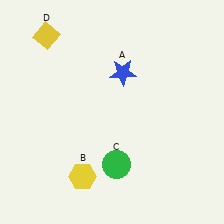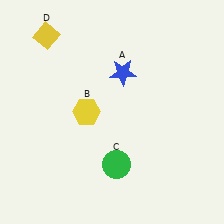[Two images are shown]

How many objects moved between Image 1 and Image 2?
1 object moved between the two images.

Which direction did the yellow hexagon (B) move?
The yellow hexagon (B) moved up.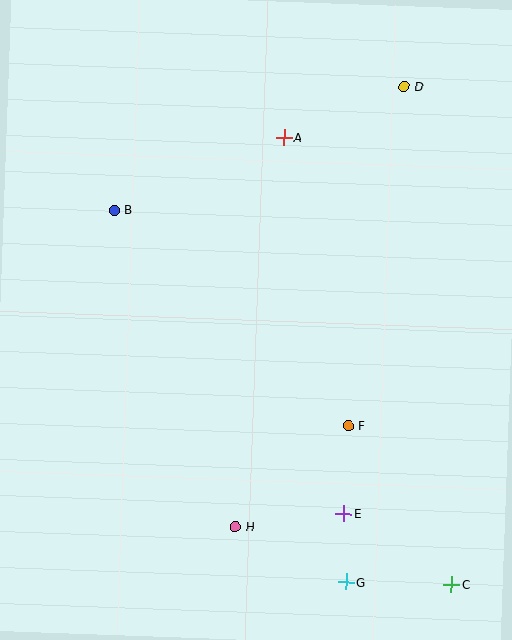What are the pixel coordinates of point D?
Point D is at (404, 86).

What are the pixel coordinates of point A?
Point A is at (284, 138).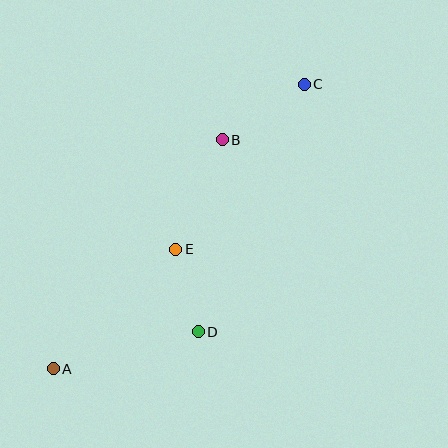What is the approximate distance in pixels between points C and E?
The distance between C and E is approximately 209 pixels.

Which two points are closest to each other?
Points D and E are closest to each other.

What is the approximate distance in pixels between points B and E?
The distance between B and E is approximately 119 pixels.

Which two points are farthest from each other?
Points A and C are farthest from each other.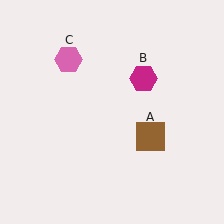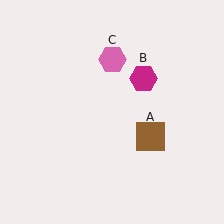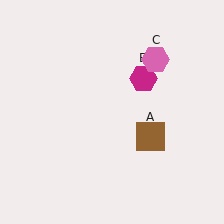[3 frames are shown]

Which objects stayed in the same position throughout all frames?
Brown square (object A) and magenta hexagon (object B) remained stationary.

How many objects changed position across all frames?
1 object changed position: pink hexagon (object C).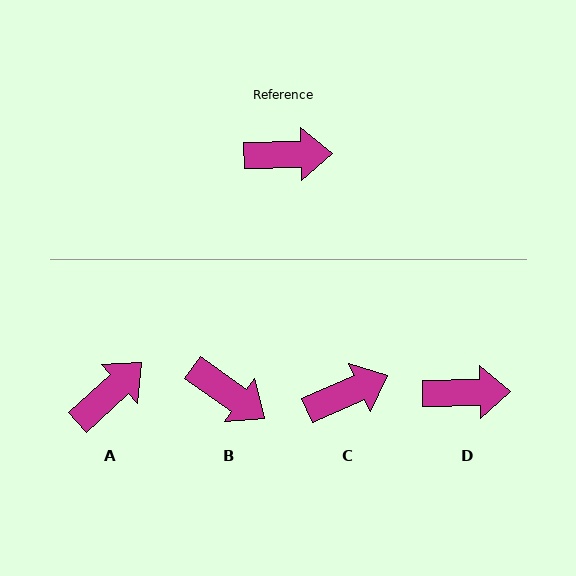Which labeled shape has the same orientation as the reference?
D.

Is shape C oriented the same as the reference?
No, it is off by about 22 degrees.